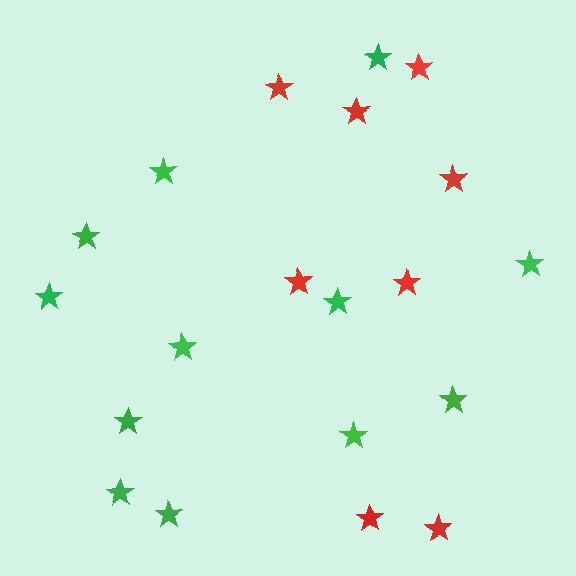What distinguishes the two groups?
There are 2 groups: one group of green stars (12) and one group of red stars (8).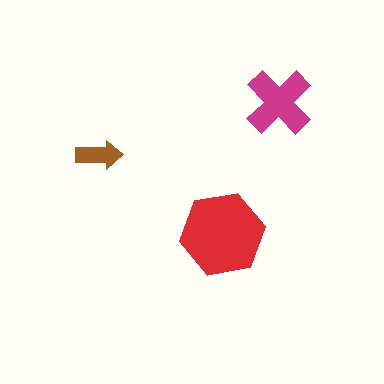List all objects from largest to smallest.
The red hexagon, the magenta cross, the brown arrow.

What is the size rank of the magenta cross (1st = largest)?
2nd.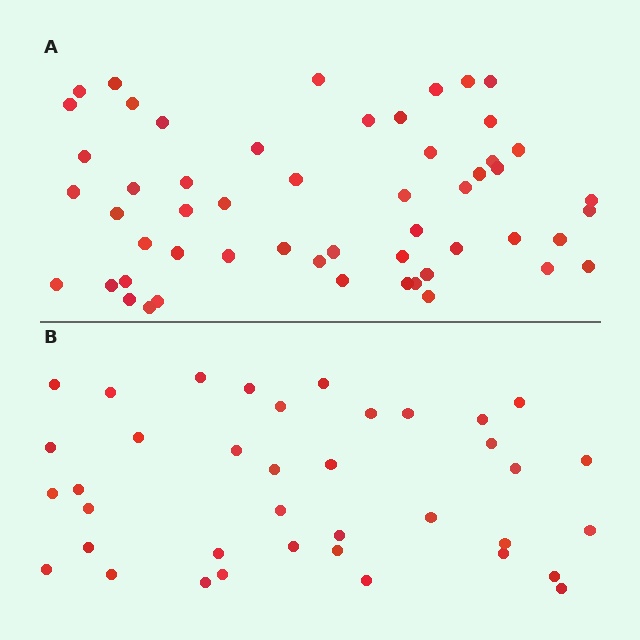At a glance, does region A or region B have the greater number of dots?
Region A (the top region) has more dots.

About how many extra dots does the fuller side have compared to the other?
Region A has approximately 15 more dots than region B.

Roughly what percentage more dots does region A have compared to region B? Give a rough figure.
About 40% more.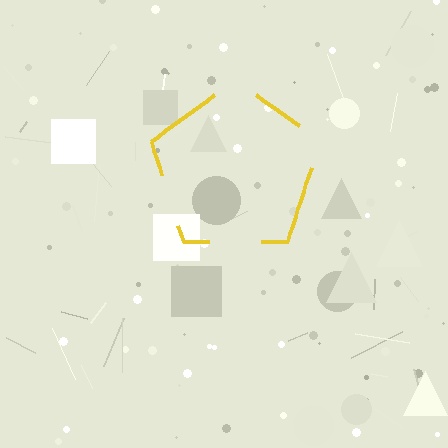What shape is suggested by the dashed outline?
The dashed outline suggests a pentagon.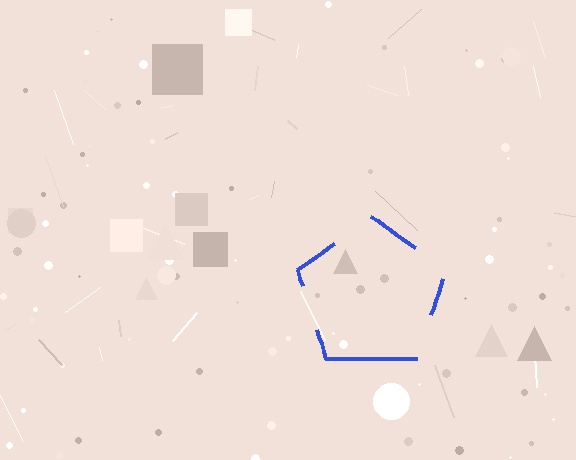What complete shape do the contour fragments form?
The contour fragments form a pentagon.